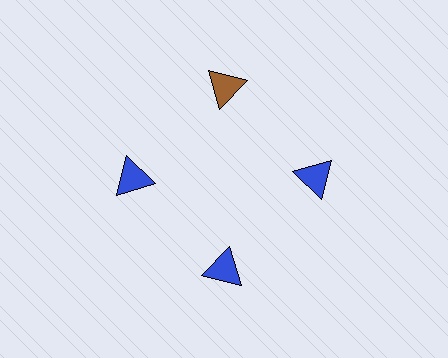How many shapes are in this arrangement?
There are 4 shapes arranged in a ring pattern.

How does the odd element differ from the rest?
It has a different color: brown instead of blue.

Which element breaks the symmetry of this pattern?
The brown triangle at roughly the 12 o'clock position breaks the symmetry. All other shapes are blue triangles.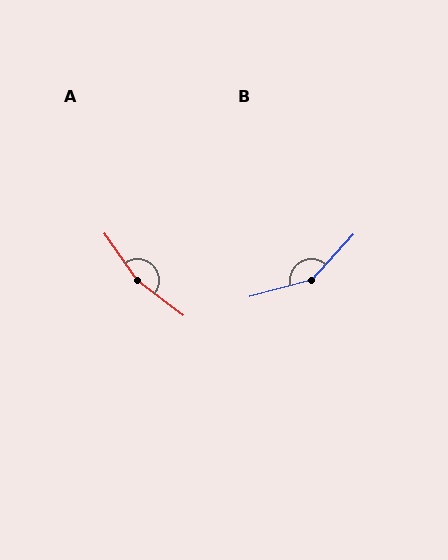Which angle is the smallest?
B, at approximately 148 degrees.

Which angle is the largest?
A, at approximately 163 degrees.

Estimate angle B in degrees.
Approximately 148 degrees.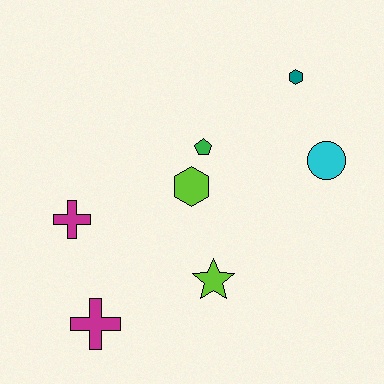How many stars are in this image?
There is 1 star.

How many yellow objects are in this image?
There are no yellow objects.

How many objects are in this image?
There are 7 objects.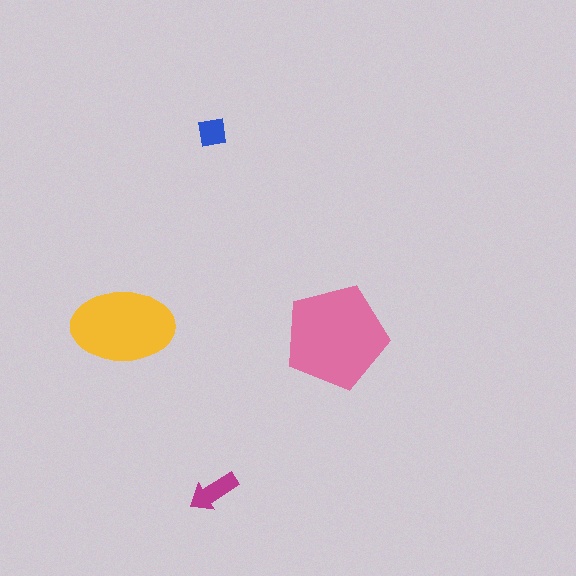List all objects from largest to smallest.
The pink pentagon, the yellow ellipse, the magenta arrow, the blue square.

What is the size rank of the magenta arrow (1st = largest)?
3rd.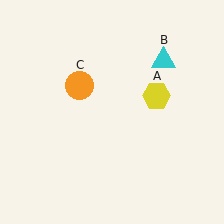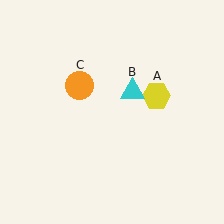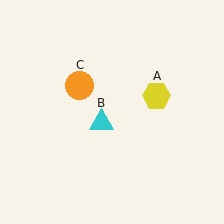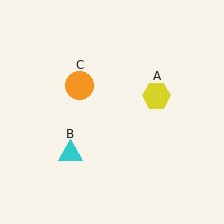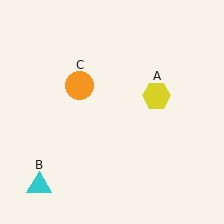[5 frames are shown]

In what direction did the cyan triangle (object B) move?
The cyan triangle (object B) moved down and to the left.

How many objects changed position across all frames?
1 object changed position: cyan triangle (object B).